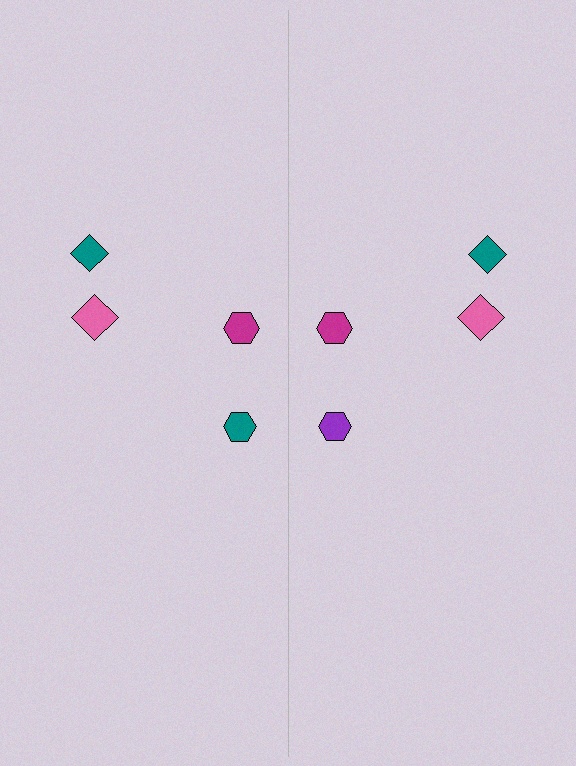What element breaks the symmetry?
The purple hexagon on the right side breaks the symmetry — its mirror counterpart is teal.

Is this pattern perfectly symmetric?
No, the pattern is not perfectly symmetric. The purple hexagon on the right side breaks the symmetry — its mirror counterpart is teal.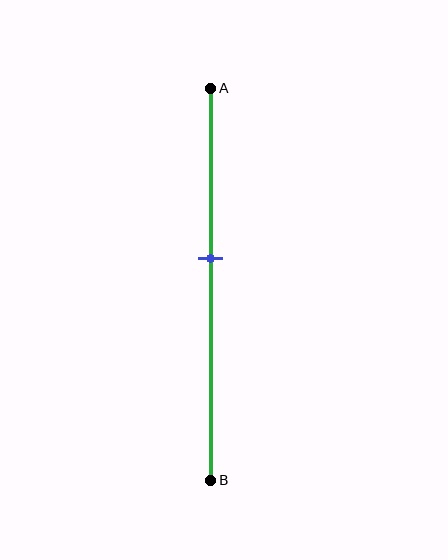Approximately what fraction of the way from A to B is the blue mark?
The blue mark is approximately 45% of the way from A to B.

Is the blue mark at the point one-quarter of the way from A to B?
No, the mark is at about 45% from A, not at the 25% one-quarter point.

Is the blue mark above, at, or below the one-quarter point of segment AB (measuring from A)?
The blue mark is below the one-quarter point of segment AB.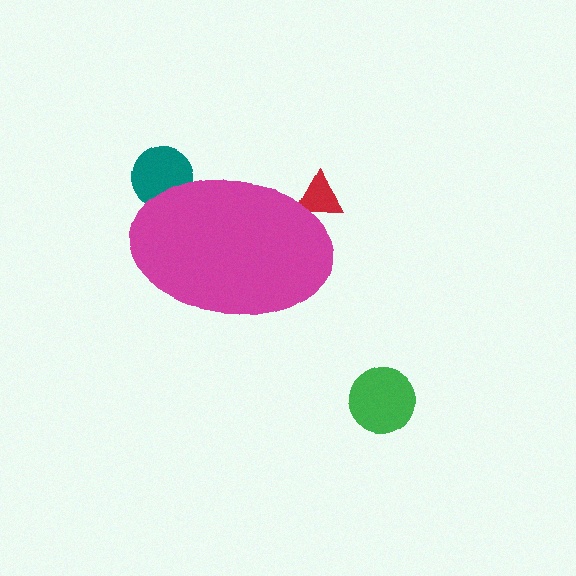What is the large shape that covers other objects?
A magenta ellipse.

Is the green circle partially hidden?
No, the green circle is fully visible.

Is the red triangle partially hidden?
Yes, the red triangle is partially hidden behind the magenta ellipse.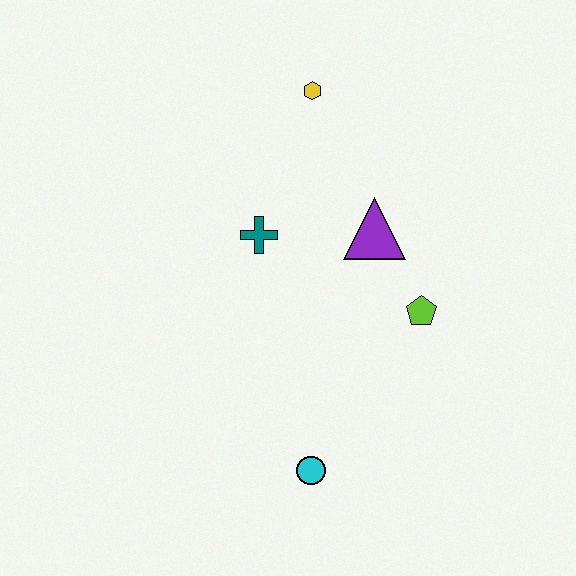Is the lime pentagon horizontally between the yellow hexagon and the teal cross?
No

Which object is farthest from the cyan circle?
The yellow hexagon is farthest from the cyan circle.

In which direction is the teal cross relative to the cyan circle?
The teal cross is above the cyan circle.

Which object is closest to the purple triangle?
The lime pentagon is closest to the purple triangle.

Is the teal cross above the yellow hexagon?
No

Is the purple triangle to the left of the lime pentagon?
Yes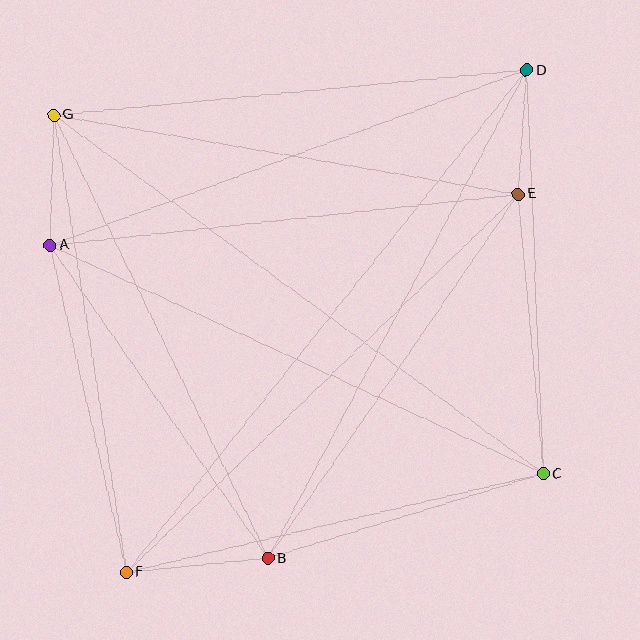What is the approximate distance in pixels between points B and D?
The distance between B and D is approximately 552 pixels.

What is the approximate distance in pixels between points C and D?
The distance between C and D is approximately 404 pixels.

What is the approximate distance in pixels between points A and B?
The distance between A and B is approximately 381 pixels.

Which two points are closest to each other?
Points D and E are closest to each other.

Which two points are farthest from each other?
Points D and F are farthest from each other.